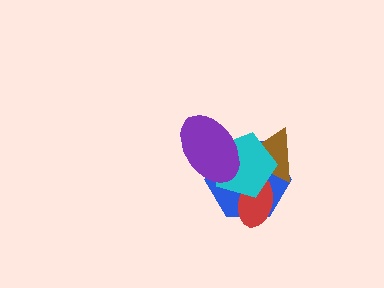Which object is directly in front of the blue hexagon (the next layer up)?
The red ellipse is directly in front of the blue hexagon.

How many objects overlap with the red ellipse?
3 objects overlap with the red ellipse.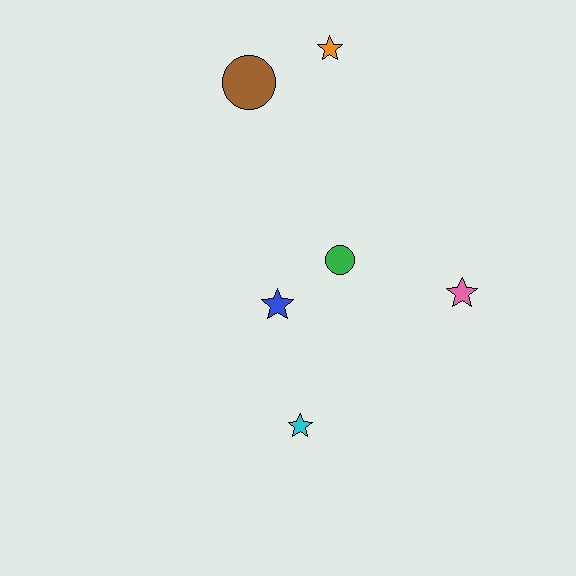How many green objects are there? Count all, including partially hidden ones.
There is 1 green object.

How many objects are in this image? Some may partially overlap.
There are 6 objects.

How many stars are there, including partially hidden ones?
There are 4 stars.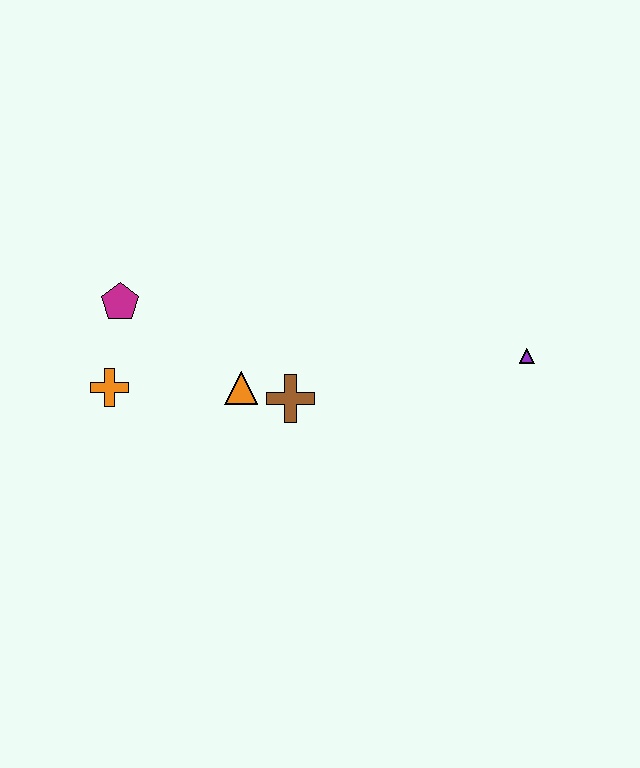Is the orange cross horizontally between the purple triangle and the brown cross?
No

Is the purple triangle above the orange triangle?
Yes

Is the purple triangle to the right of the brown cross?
Yes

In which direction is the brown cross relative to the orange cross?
The brown cross is to the right of the orange cross.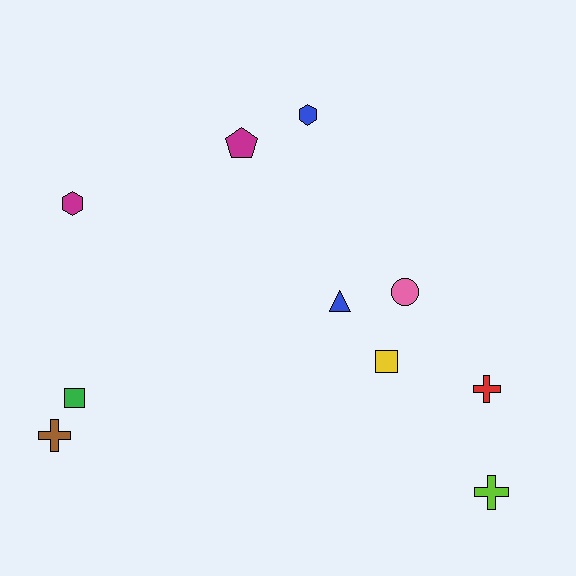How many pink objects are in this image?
There is 1 pink object.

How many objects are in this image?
There are 10 objects.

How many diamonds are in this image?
There are no diamonds.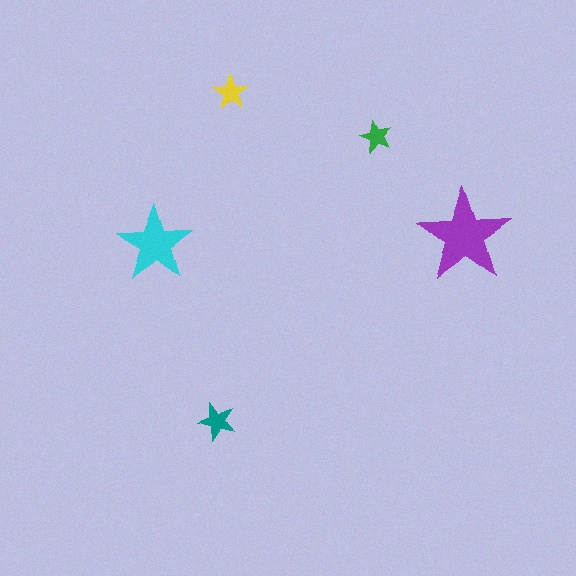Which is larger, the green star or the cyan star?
The cyan one.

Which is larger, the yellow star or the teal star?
The teal one.